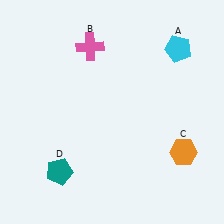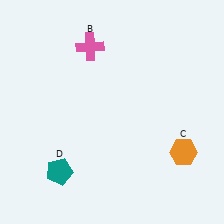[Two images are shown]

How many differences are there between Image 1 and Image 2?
There is 1 difference between the two images.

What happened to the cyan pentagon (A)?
The cyan pentagon (A) was removed in Image 2. It was in the top-right area of Image 1.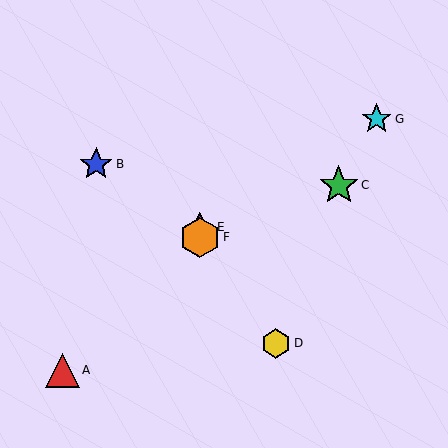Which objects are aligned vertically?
Objects E, F are aligned vertically.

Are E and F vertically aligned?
Yes, both are at x≈200.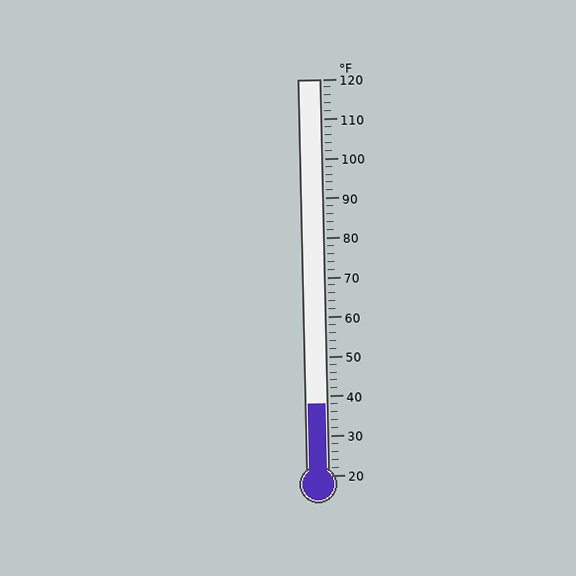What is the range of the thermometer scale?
The thermometer scale ranges from 20°F to 120°F.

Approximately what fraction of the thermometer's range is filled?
The thermometer is filled to approximately 20% of its range.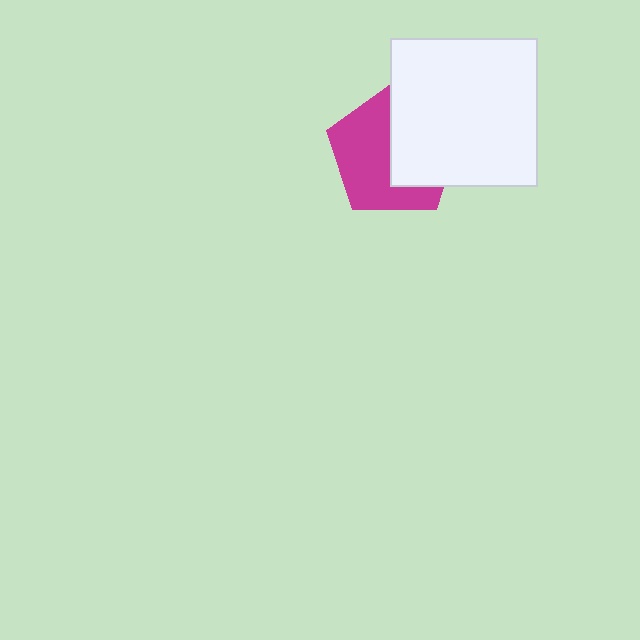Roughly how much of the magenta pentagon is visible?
About half of it is visible (roughly 54%).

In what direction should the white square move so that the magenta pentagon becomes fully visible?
The white square should move right. That is the shortest direction to clear the overlap and leave the magenta pentagon fully visible.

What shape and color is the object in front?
The object in front is a white square.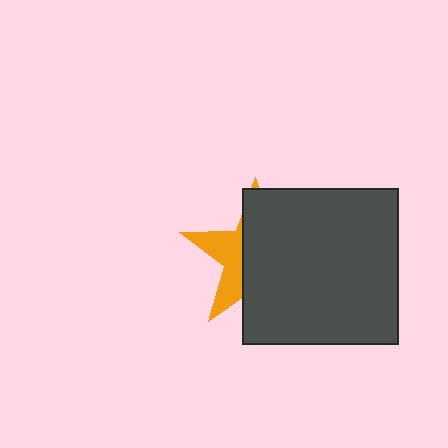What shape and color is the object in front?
The object in front is a dark gray square.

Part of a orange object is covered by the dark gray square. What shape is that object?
It is a star.